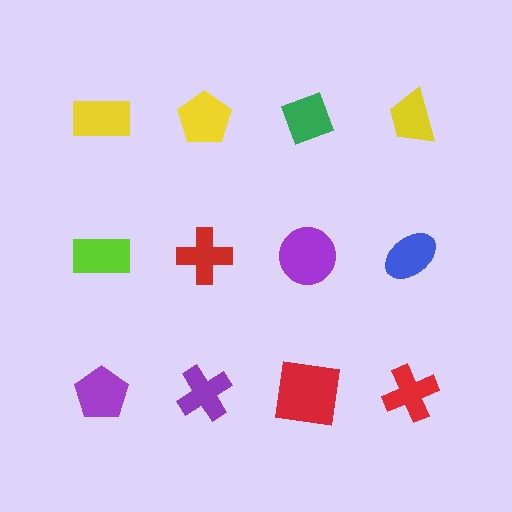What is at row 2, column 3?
A purple circle.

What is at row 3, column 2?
A purple cross.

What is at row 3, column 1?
A purple pentagon.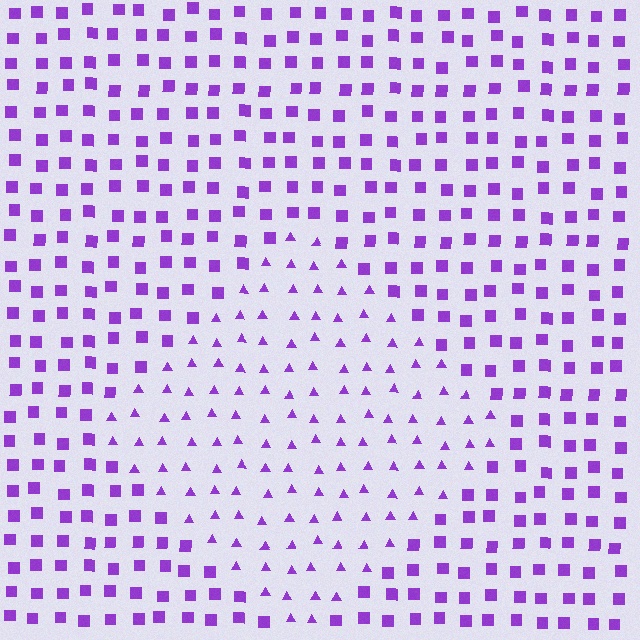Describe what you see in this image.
The image is filled with small purple elements arranged in a uniform grid. A diamond-shaped region contains triangles, while the surrounding area contains squares. The boundary is defined purely by the change in element shape.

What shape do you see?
I see a diamond.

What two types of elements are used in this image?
The image uses triangles inside the diamond region and squares outside it.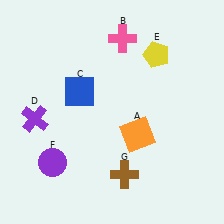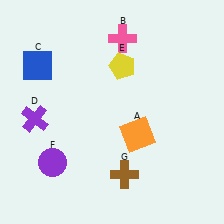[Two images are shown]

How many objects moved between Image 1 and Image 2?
2 objects moved between the two images.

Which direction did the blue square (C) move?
The blue square (C) moved left.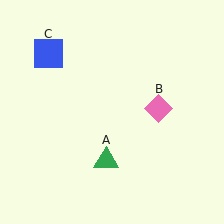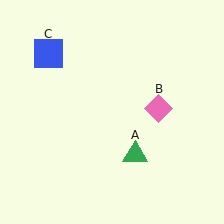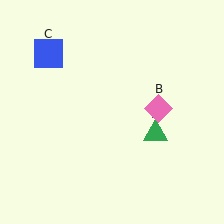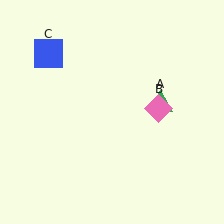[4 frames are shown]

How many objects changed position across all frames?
1 object changed position: green triangle (object A).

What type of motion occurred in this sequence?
The green triangle (object A) rotated counterclockwise around the center of the scene.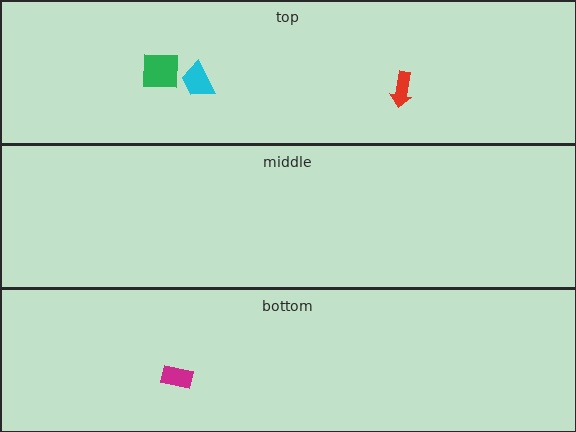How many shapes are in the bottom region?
1.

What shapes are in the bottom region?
The magenta rectangle.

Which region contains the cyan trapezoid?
The top region.